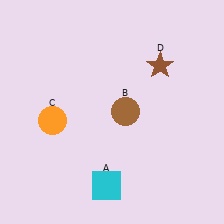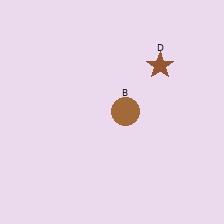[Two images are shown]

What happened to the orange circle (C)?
The orange circle (C) was removed in Image 2. It was in the bottom-left area of Image 1.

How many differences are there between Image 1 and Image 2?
There are 2 differences between the two images.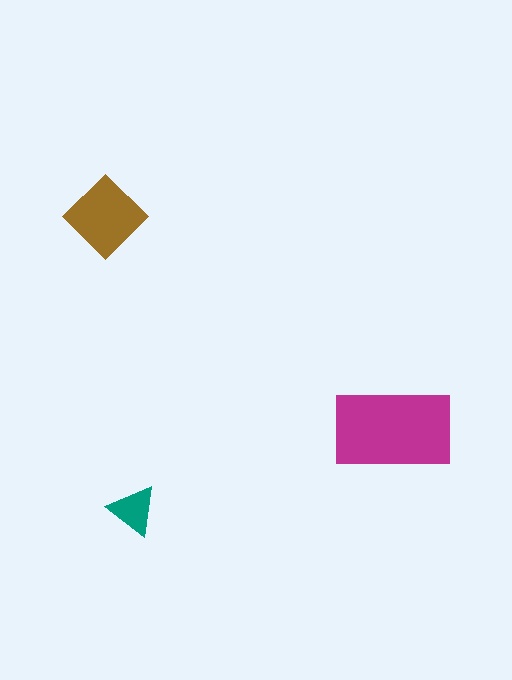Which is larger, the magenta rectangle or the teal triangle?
The magenta rectangle.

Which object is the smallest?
The teal triangle.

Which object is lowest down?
The teal triangle is bottommost.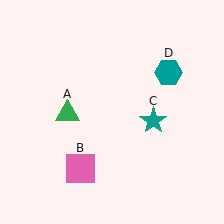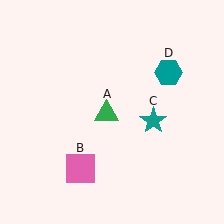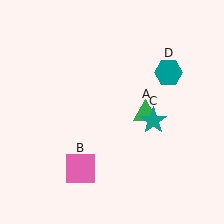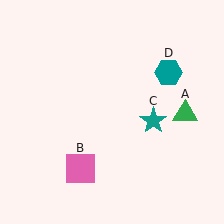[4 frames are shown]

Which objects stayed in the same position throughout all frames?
Pink square (object B) and teal star (object C) and teal hexagon (object D) remained stationary.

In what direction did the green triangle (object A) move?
The green triangle (object A) moved right.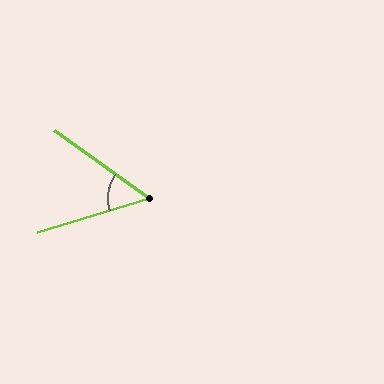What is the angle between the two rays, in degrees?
Approximately 52 degrees.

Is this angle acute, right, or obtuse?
It is acute.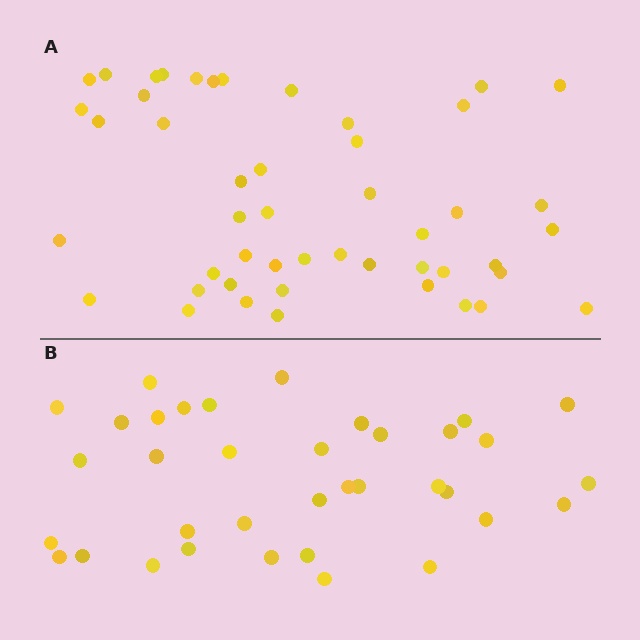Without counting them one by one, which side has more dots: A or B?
Region A (the top region) has more dots.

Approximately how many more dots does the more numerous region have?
Region A has roughly 12 or so more dots than region B.